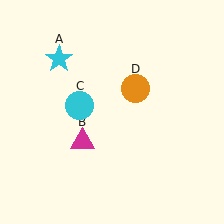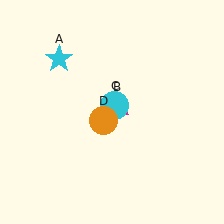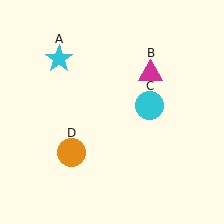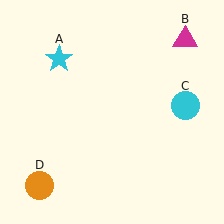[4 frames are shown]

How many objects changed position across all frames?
3 objects changed position: magenta triangle (object B), cyan circle (object C), orange circle (object D).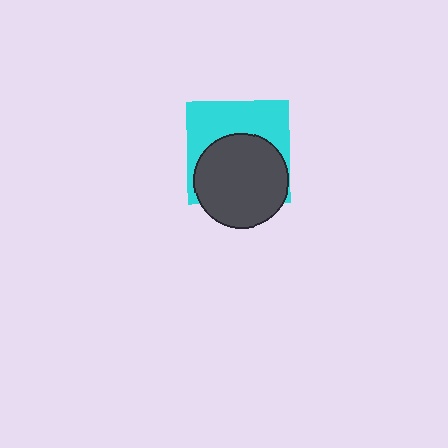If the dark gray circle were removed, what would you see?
You would see the complete cyan square.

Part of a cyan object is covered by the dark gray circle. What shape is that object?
It is a square.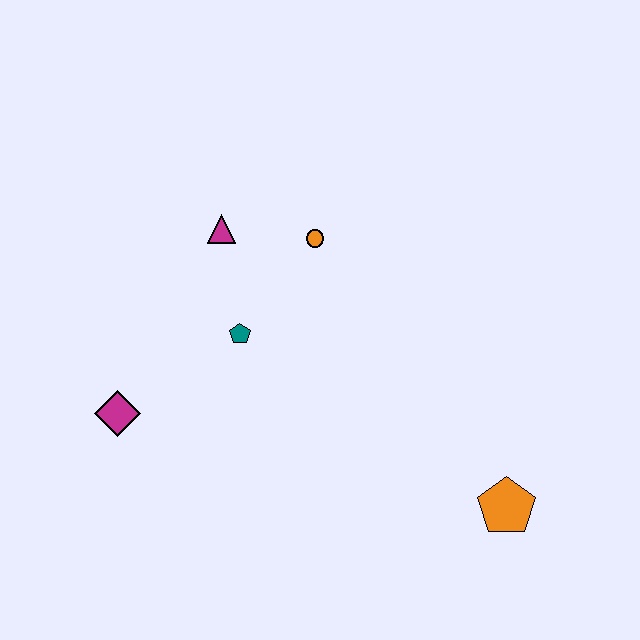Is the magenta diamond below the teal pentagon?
Yes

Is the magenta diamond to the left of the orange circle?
Yes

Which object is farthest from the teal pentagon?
The orange pentagon is farthest from the teal pentagon.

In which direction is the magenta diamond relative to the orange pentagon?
The magenta diamond is to the left of the orange pentagon.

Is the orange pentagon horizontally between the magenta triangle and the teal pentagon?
No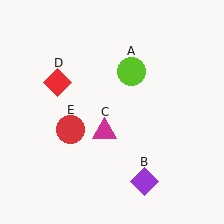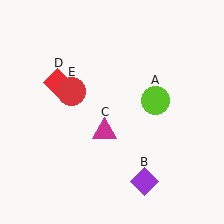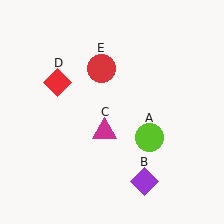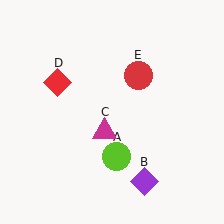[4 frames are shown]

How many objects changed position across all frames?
2 objects changed position: lime circle (object A), red circle (object E).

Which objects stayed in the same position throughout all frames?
Purple diamond (object B) and magenta triangle (object C) and red diamond (object D) remained stationary.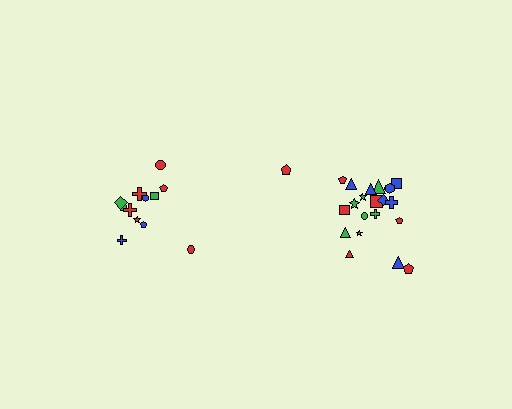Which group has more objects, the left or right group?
The right group.